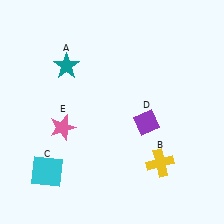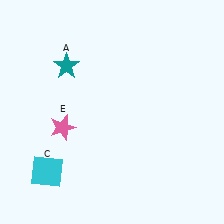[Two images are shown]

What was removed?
The purple diamond (D), the yellow cross (B) were removed in Image 2.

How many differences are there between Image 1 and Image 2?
There are 2 differences between the two images.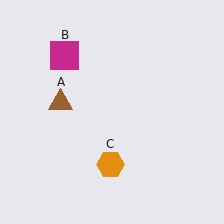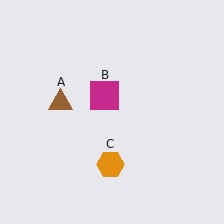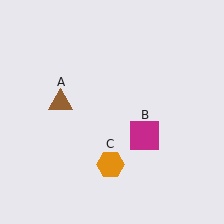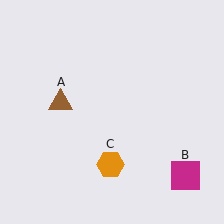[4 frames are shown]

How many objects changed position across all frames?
1 object changed position: magenta square (object B).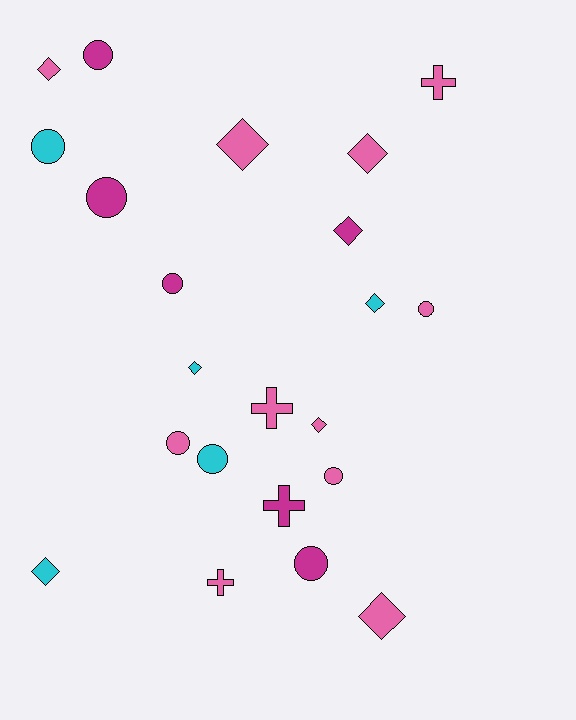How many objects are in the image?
There are 22 objects.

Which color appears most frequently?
Pink, with 11 objects.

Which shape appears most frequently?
Diamond, with 9 objects.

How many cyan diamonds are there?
There are 3 cyan diamonds.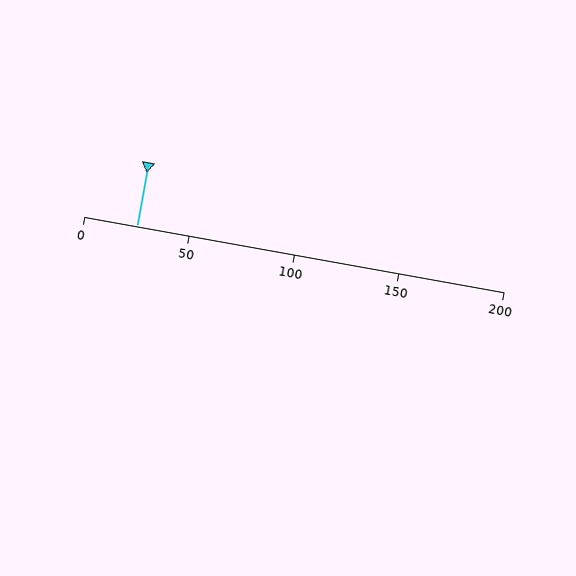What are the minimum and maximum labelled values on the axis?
The axis runs from 0 to 200.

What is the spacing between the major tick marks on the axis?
The major ticks are spaced 50 apart.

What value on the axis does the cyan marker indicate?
The marker indicates approximately 25.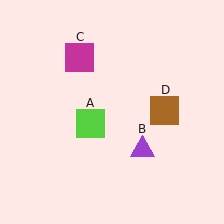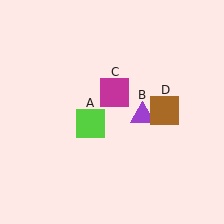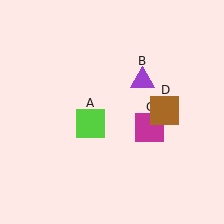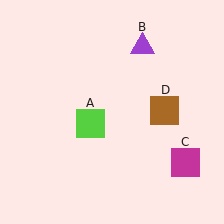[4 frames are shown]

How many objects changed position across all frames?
2 objects changed position: purple triangle (object B), magenta square (object C).